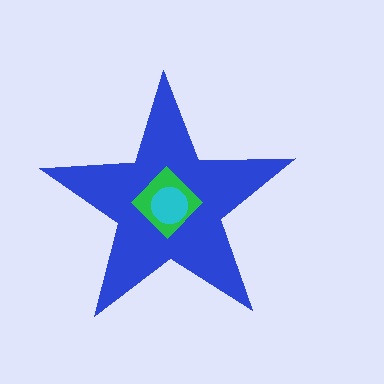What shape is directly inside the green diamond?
The cyan circle.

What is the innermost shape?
The cyan circle.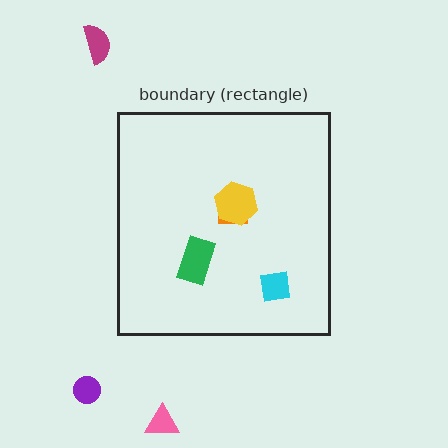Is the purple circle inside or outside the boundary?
Outside.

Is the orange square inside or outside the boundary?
Inside.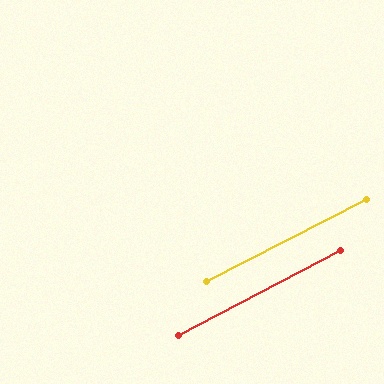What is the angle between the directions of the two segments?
Approximately 1 degree.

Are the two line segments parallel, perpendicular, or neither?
Parallel — their directions differ by only 0.5°.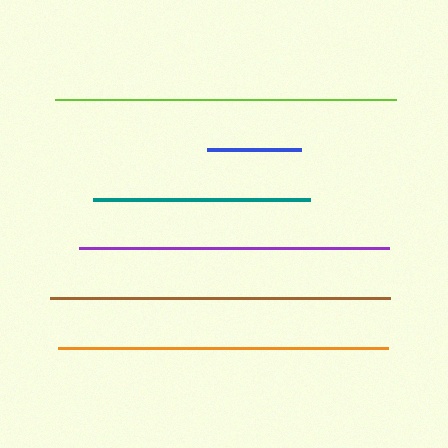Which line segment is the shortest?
The blue line is the shortest at approximately 95 pixels.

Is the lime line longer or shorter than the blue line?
The lime line is longer than the blue line.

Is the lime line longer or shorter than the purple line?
The lime line is longer than the purple line.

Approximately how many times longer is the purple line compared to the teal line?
The purple line is approximately 1.4 times the length of the teal line.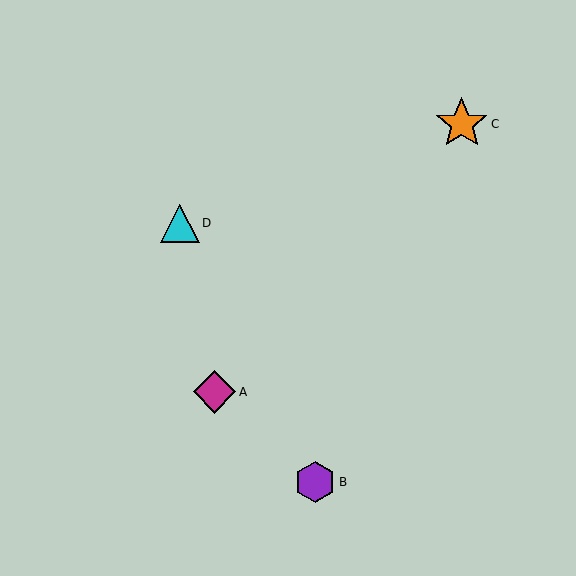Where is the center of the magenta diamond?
The center of the magenta diamond is at (214, 392).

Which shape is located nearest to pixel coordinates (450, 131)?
The orange star (labeled C) at (462, 124) is nearest to that location.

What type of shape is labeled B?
Shape B is a purple hexagon.